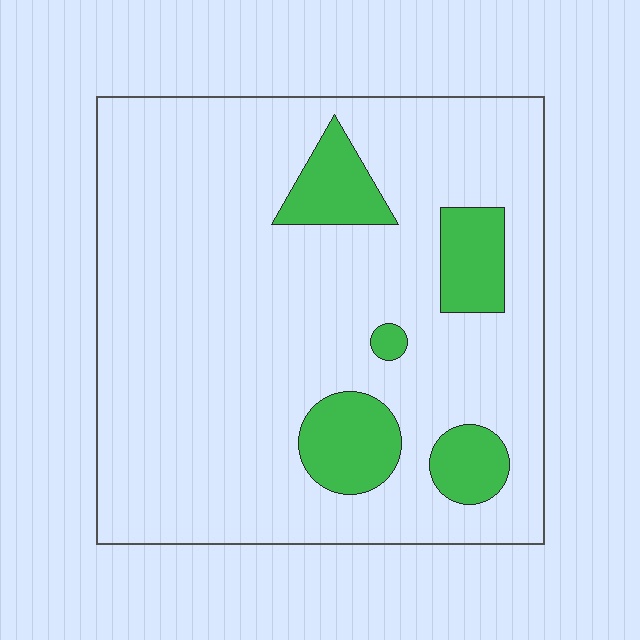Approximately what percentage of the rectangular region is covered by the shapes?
Approximately 15%.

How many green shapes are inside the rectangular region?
5.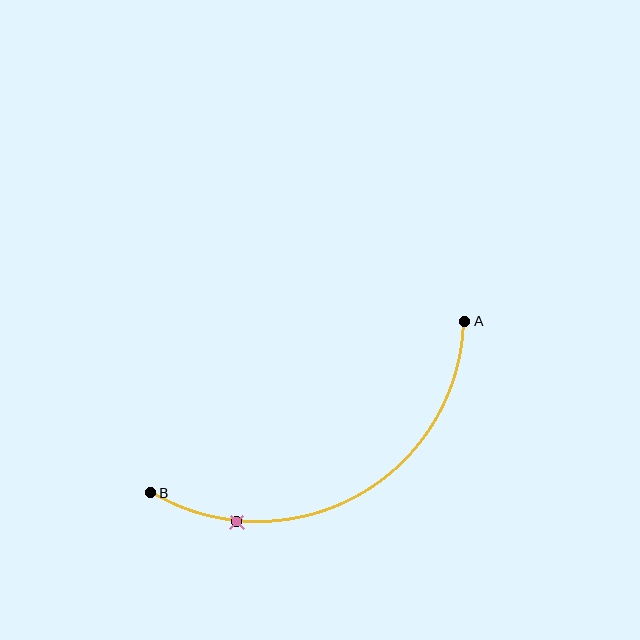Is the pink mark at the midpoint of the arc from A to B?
No. The pink mark lies on the arc but is closer to endpoint B. The arc midpoint would be at the point on the curve equidistant along the arc from both A and B.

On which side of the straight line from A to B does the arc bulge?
The arc bulges below the straight line connecting A and B.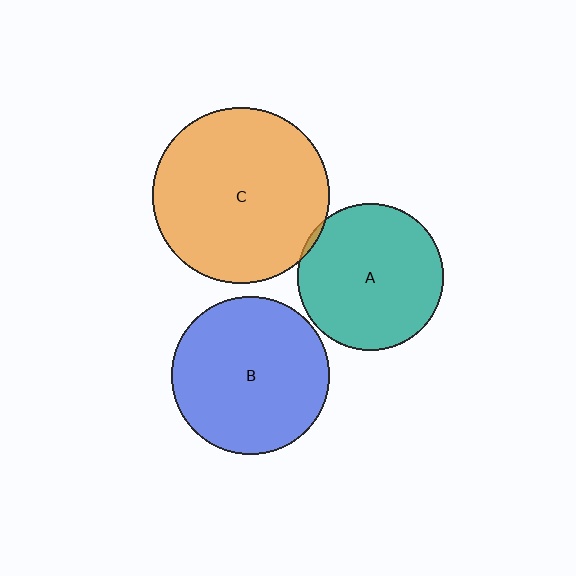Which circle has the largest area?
Circle C (orange).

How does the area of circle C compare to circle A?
Approximately 1.5 times.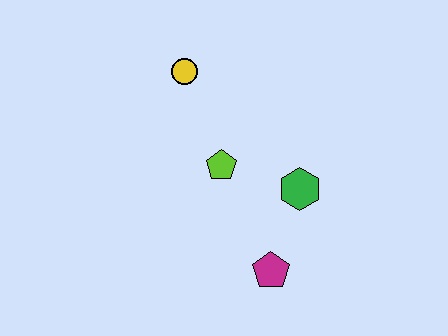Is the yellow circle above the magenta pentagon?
Yes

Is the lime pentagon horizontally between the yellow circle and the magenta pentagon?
Yes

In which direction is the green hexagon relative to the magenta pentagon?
The green hexagon is above the magenta pentagon.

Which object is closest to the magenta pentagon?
The green hexagon is closest to the magenta pentagon.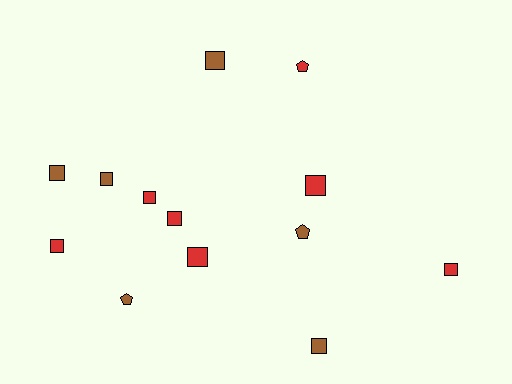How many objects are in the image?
There are 13 objects.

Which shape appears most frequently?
Square, with 10 objects.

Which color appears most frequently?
Red, with 7 objects.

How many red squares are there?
There are 6 red squares.